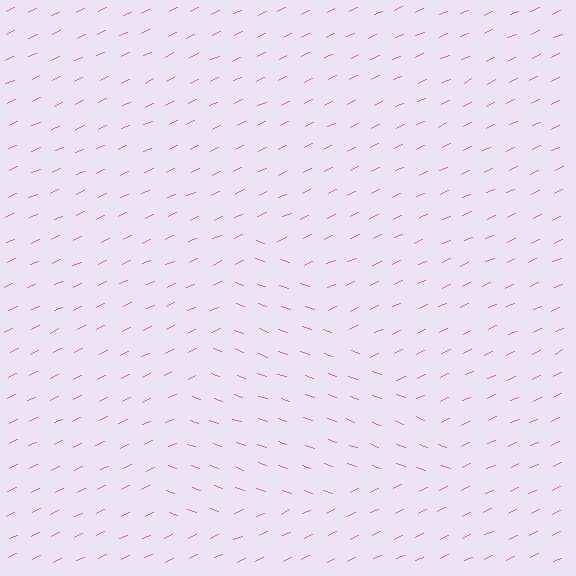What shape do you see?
I see a triangle.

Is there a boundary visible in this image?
Yes, there is a texture boundary formed by a change in line orientation.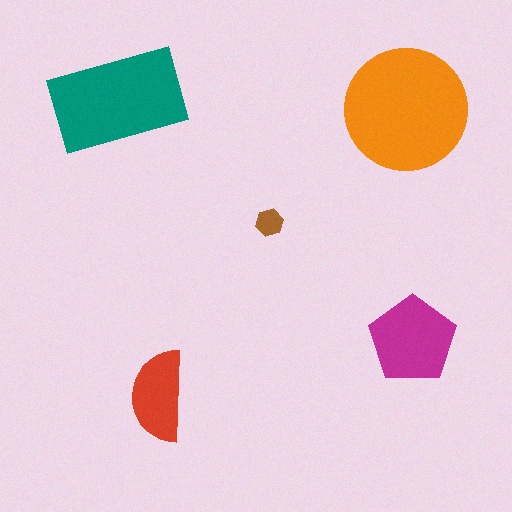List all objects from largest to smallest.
The orange circle, the teal rectangle, the magenta pentagon, the red semicircle, the brown hexagon.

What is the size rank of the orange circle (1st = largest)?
1st.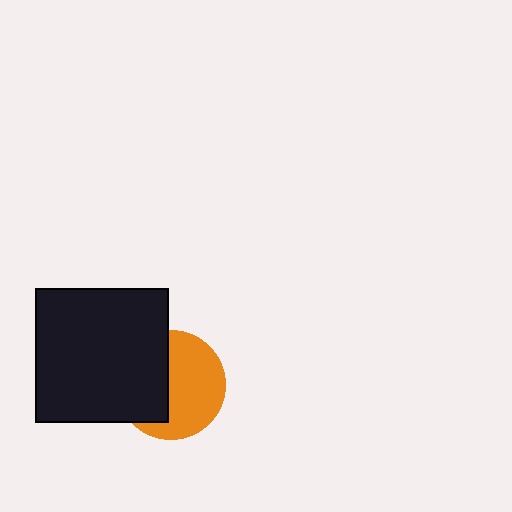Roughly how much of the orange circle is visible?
About half of it is visible (roughly 56%).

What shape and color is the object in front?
The object in front is a black square.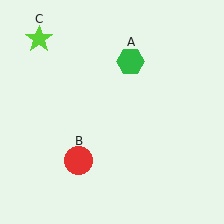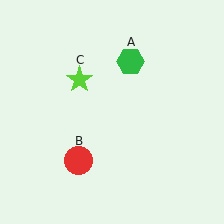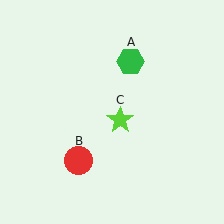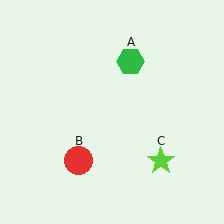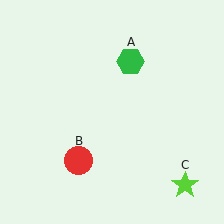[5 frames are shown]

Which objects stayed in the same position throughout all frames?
Green hexagon (object A) and red circle (object B) remained stationary.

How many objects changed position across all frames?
1 object changed position: lime star (object C).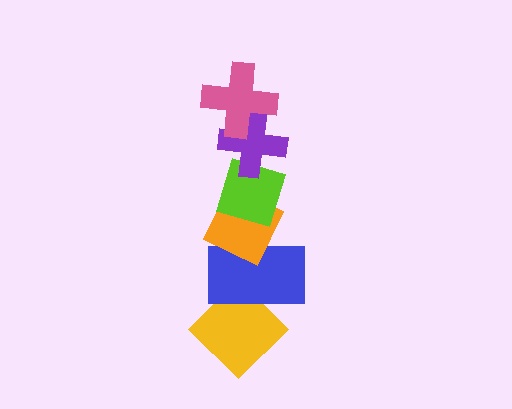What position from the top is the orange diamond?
The orange diamond is 4th from the top.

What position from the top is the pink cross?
The pink cross is 1st from the top.